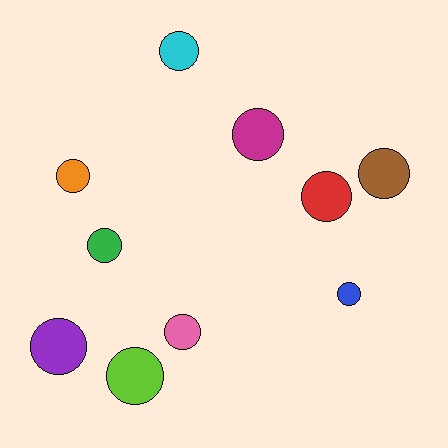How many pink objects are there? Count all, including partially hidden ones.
There is 1 pink object.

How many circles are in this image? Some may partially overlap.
There are 10 circles.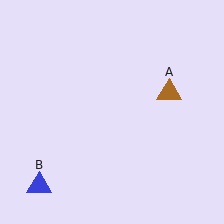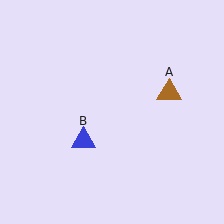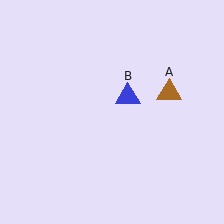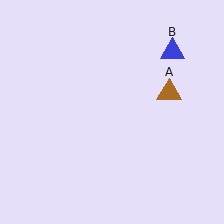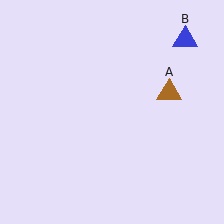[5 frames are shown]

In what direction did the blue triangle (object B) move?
The blue triangle (object B) moved up and to the right.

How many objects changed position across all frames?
1 object changed position: blue triangle (object B).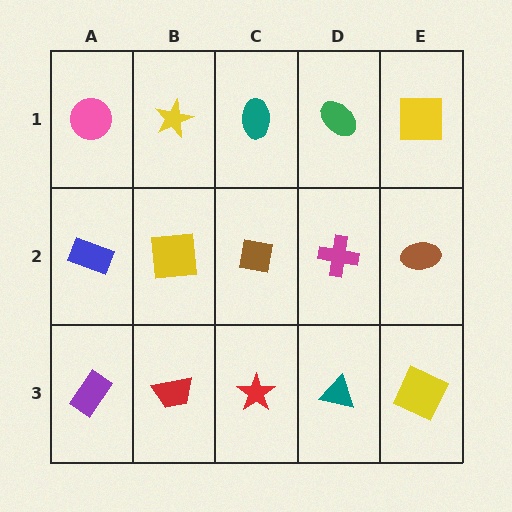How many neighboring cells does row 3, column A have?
2.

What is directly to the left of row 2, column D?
A brown square.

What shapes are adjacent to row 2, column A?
A pink circle (row 1, column A), a purple rectangle (row 3, column A), a yellow square (row 2, column B).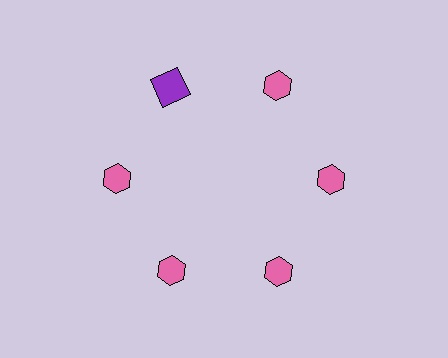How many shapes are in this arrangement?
There are 6 shapes arranged in a ring pattern.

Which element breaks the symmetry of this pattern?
The purple square at roughly the 11 o'clock position breaks the symmetry. All other shapes are pink hexagons.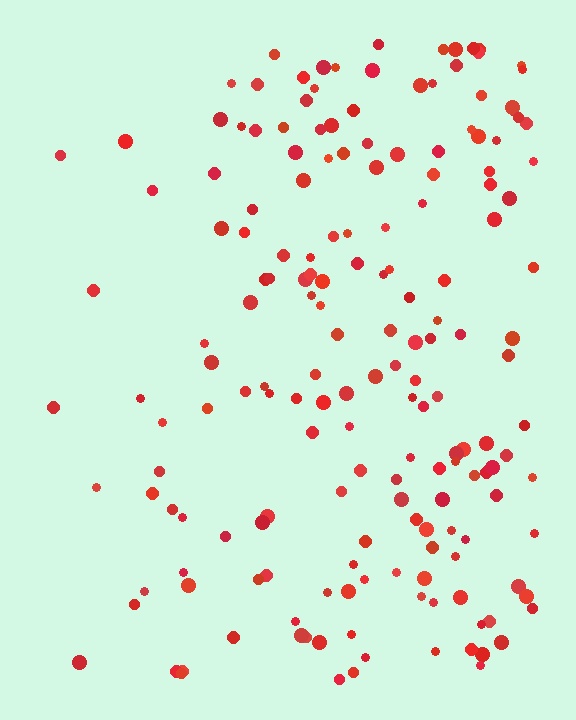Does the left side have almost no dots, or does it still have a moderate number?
Still a moderate number, just noticeably fewer than the right.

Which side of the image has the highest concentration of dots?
The right.